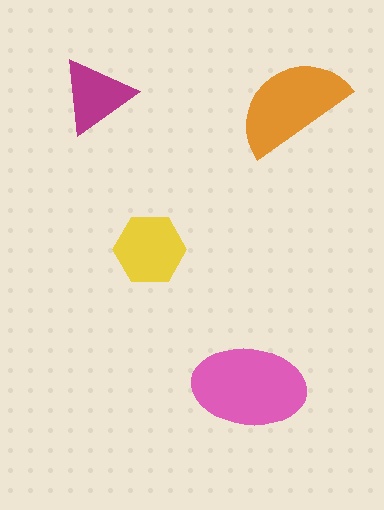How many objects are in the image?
There are 4 objects in the image.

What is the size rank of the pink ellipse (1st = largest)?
1st.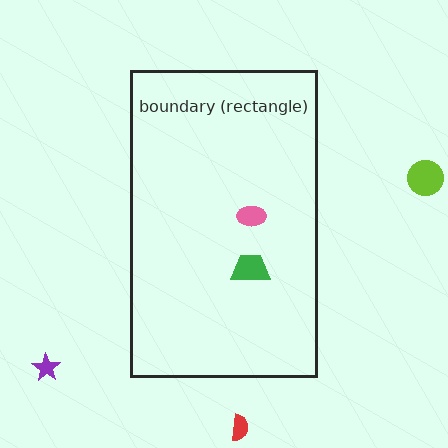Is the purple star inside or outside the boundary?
Outside.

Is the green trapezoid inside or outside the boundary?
Inside.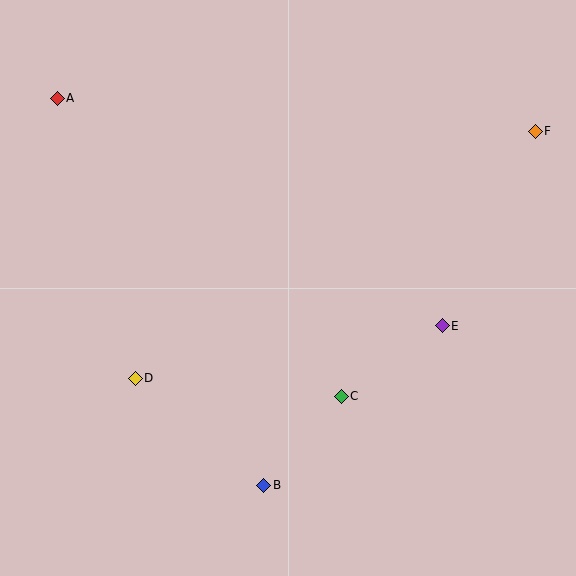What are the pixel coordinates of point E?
Point E is at (442, 326).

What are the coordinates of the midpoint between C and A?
The midpoint between C and A is at (199, 247).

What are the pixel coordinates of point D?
Point D is at (135, 378).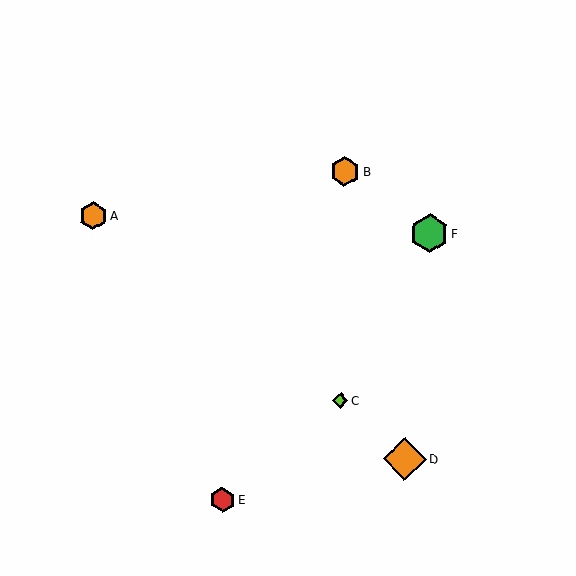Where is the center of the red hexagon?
The center of the red hexagon is at (223, 500).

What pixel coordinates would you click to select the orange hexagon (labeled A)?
Click at (93, 216) to select the orange hexagon A.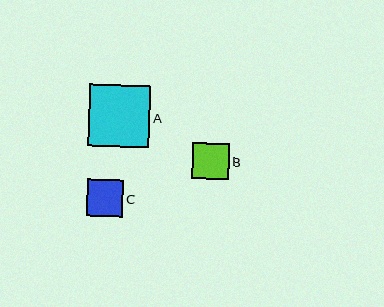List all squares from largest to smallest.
From largest to smallest: A, C, B.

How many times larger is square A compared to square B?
Square A is approximately 1.7 times the size of square B.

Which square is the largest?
Square A is the largest with a size of approximately 62 pixels.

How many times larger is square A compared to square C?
Square A is approximately 1.7 times the size of square C.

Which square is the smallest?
Square B is the smallest with a size of approximately 36 pixels.